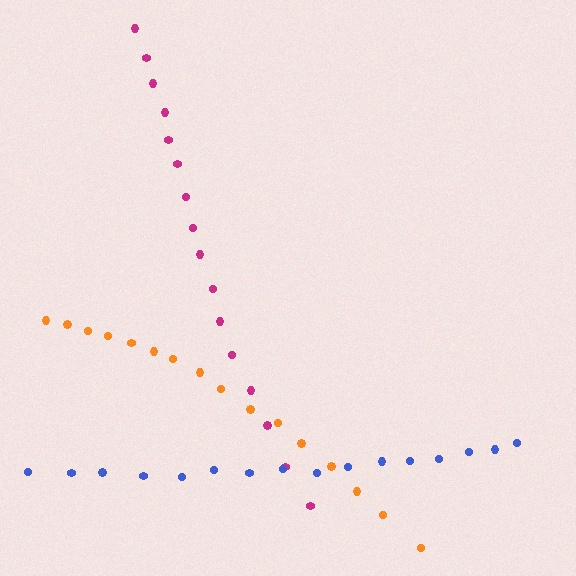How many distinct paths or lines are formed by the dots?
There are 3 distinct paths.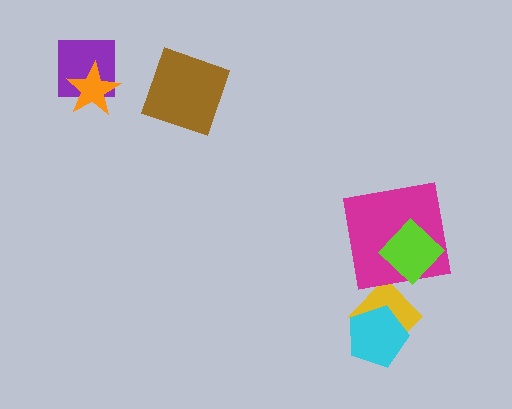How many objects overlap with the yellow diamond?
1 object overlaps with the yellow diamond.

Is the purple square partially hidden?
Yes, it is partially covered by another shape.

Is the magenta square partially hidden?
Yes, it is partially covered by another shape.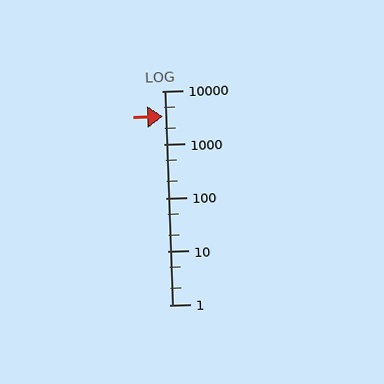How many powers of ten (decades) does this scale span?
The scale spans 4 decades, from 1 to 10000.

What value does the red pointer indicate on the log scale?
The pointer indicates approximately 3400.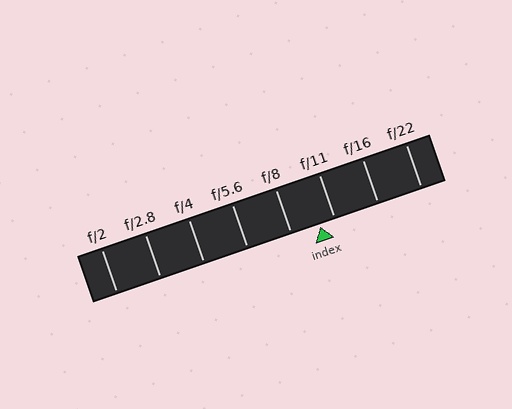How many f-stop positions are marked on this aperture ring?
There are 8 f-stop positions marked.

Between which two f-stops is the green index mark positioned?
The index mark is between f/8 and f/11.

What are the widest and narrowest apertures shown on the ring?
The widest aperture shown is f/2 and the narrowest is f/22.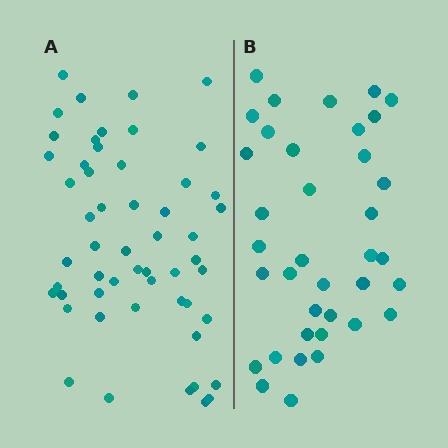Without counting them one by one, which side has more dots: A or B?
Region A (the left region) has more dots.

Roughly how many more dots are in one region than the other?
Region A has approximately 15 more dots than region B.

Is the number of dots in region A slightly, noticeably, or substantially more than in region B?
Region A has substantially more. The ratio is roughly 1.5 to 1.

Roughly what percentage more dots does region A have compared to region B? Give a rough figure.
About 45% more.